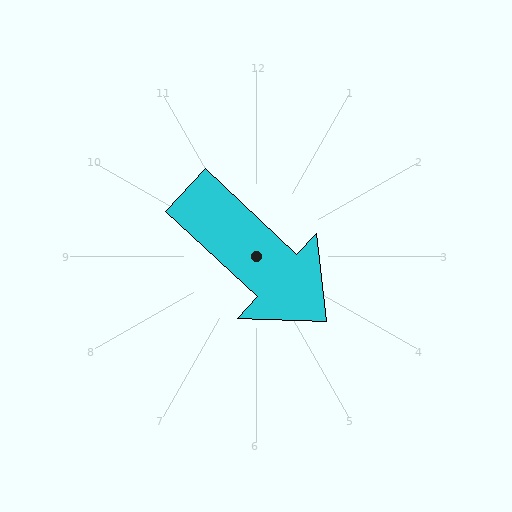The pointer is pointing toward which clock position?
Roughly 4 o'clock.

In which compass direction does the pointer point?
Southeast.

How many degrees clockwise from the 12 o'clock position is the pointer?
Approximately 133 degrees.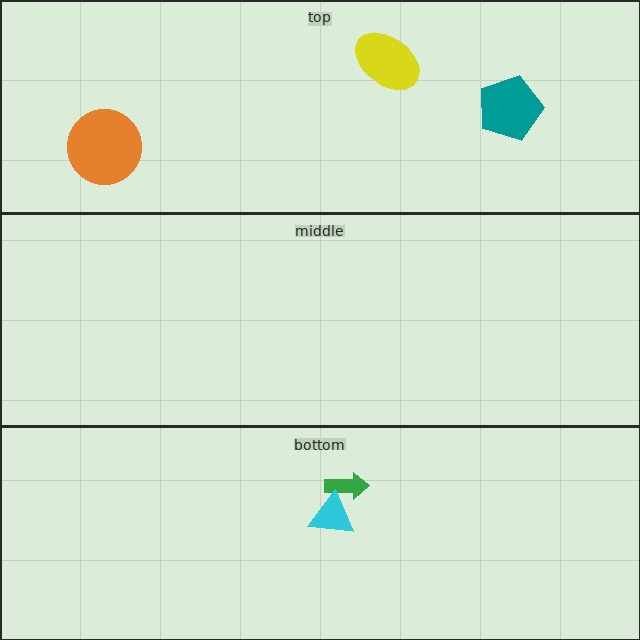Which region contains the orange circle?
The top region.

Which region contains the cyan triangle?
The bottom region.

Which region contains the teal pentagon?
The top region.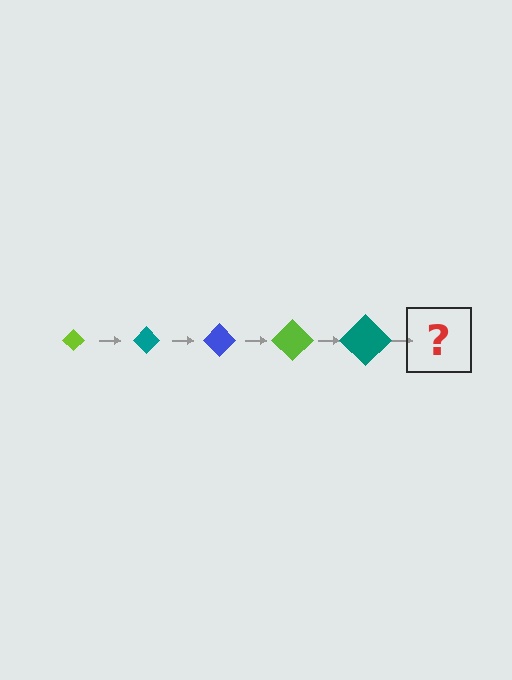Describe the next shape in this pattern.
It should be a blue diamond, larger than the previous one.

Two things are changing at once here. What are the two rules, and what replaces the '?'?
The two rules are that the diamond grows larger each step and the color cycles through lime, teal, and blue. The '?' should be a blue diamond, larger than the previous one.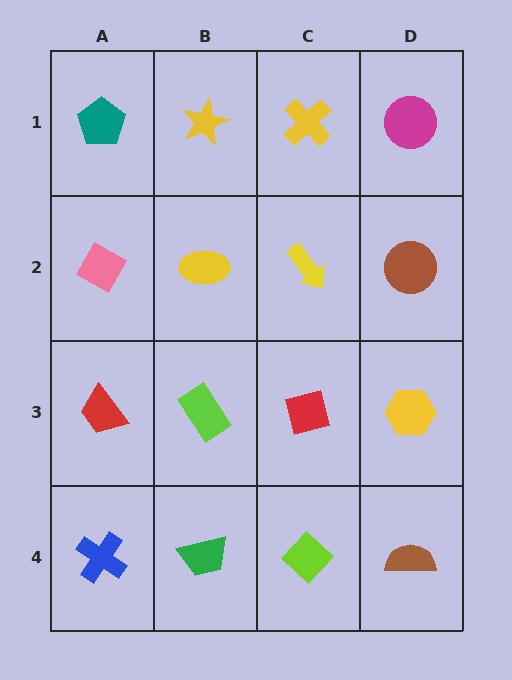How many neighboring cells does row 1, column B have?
3.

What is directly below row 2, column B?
A lime rectangle.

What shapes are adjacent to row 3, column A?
A pink diamond (row 2, column A), a blue cross (row 4, column A), a lime rectangle (row 3, column B).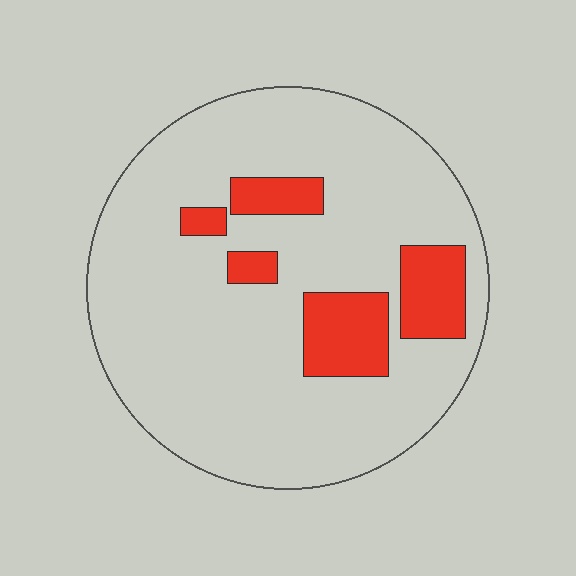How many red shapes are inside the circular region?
5.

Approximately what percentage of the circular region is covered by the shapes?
Approximately 15%.